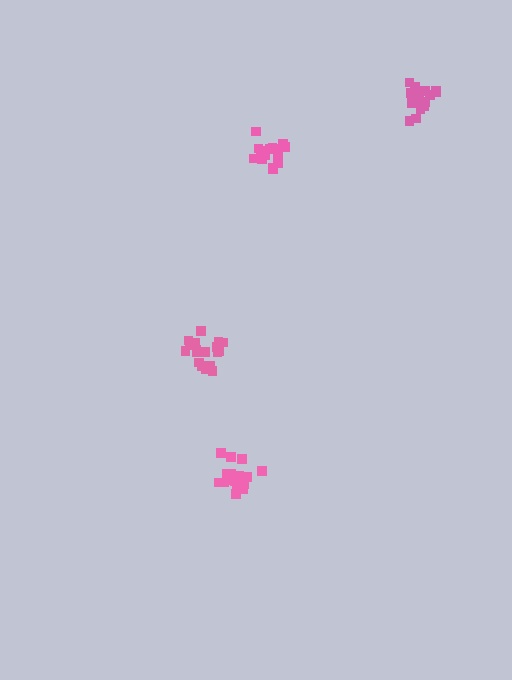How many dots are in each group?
Group 1: 19 dots, Group 2: 17 dots, Group 3: 18 dots, Group 4: 19 dots (73 total).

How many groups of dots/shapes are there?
There are 4 groups.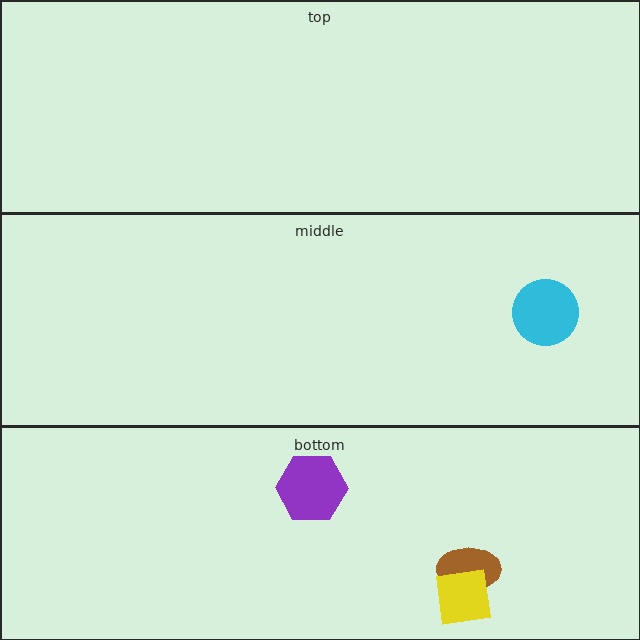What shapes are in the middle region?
The cyan circle.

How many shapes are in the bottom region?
3.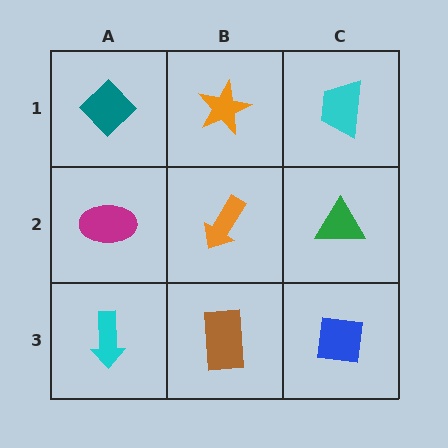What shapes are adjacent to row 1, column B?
An orange arrow (row 2, column B), a teal diamond (row 1, column A), a cyan trapezoid (row 1, column C).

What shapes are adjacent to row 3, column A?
A magenta ellipse (row 2, column A), a brown rectangle (row 3, column B).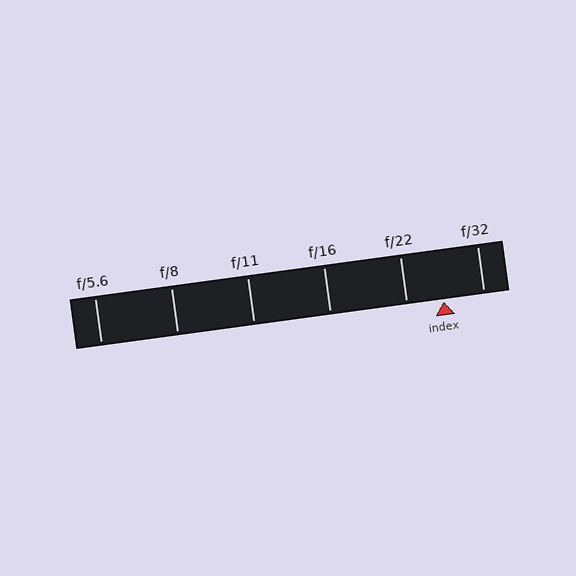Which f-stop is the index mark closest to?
The index mark is closest to f/22.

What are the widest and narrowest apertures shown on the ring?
The widest aperture shown is f/5.6 and the narrowest is f/32.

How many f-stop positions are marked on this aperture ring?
There are 6 f-stop positions marked.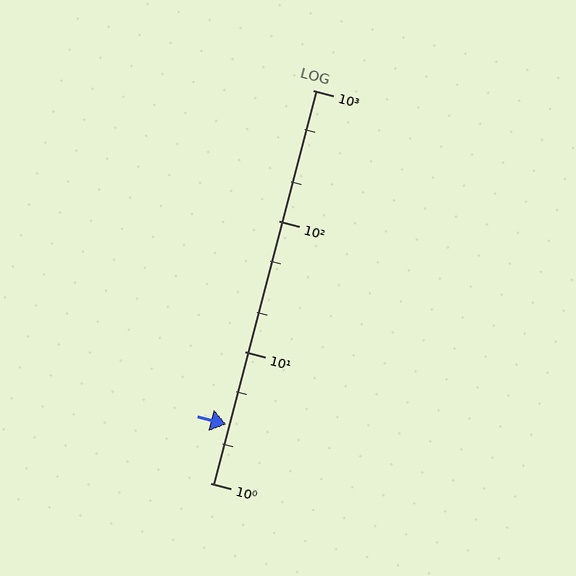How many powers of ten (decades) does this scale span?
The scale spans 3 decades, from 1 to 1000.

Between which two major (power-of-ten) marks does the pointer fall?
The pointer is between 1 and 10.